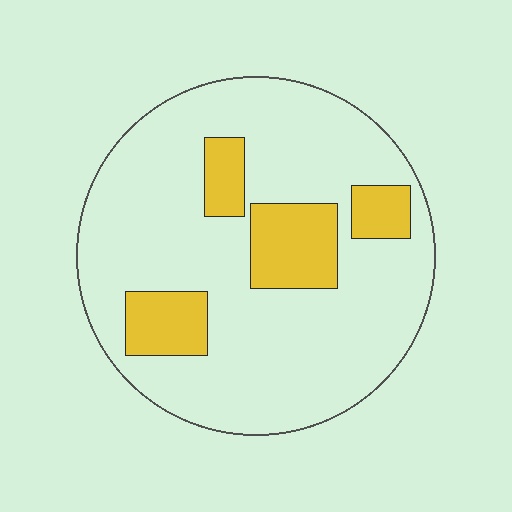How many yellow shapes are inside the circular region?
4.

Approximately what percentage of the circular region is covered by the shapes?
Approximately 20%.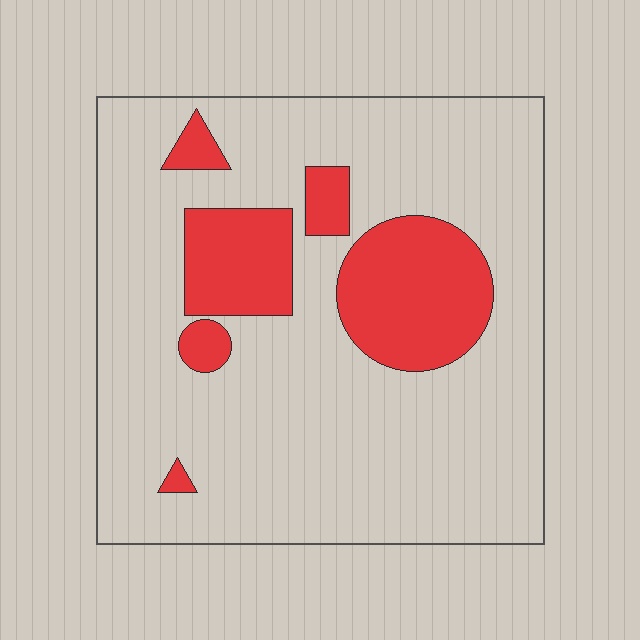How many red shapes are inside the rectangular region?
6.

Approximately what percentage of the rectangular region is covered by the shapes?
Approximately 20%.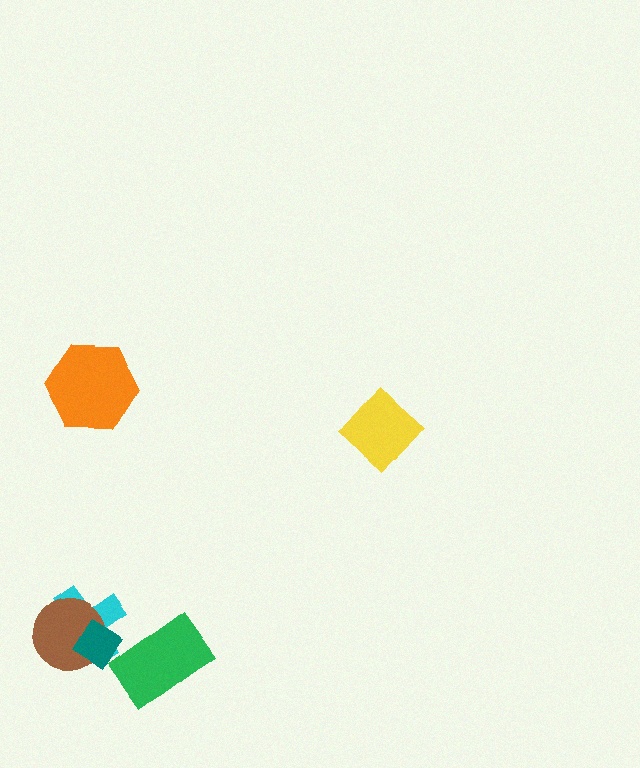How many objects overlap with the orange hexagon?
0 objects overlap with the orange hexagon.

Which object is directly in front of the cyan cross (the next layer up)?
The brown circle is directly in front of the cyan cross.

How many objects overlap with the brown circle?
2 objects overlap with the brown circle.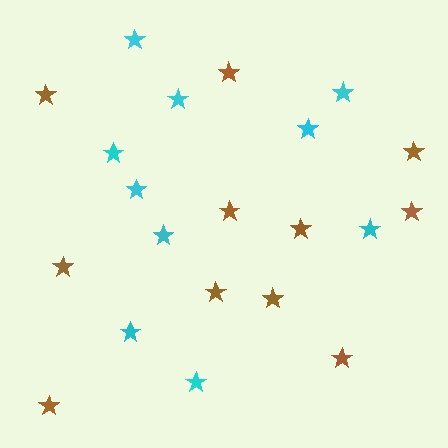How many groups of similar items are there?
There are 2 groups: one group of cyan stars (10) and one group of brown stars (11).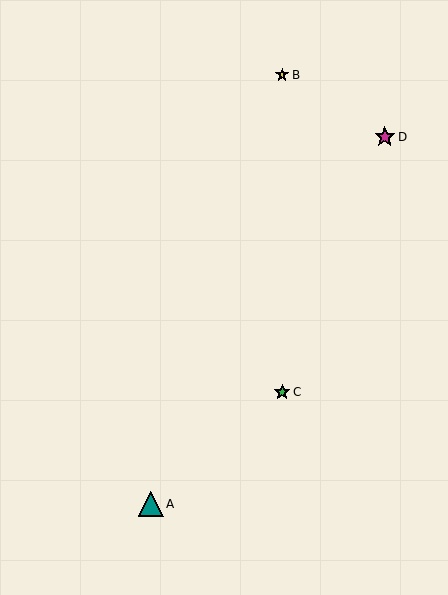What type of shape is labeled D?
Shape D is a magenta star.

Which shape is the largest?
The teal triangle (labeled A) is the largest.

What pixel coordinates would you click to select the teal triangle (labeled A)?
Click at (151, 504) to select the teal triangle A.